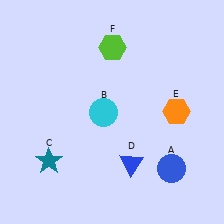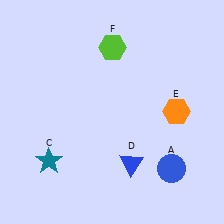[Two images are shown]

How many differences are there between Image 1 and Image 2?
There is 1 difference between the two images.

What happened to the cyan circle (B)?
The cyan circle (B) was removed in Image 2. It was in the bottom-left area of Image 1.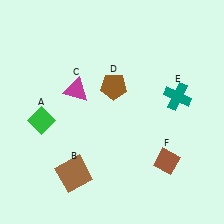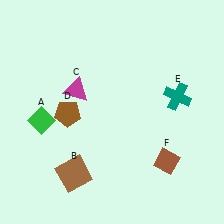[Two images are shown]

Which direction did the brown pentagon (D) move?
The brown pentagon (D) moved left.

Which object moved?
The brown pentagon (D) moved left.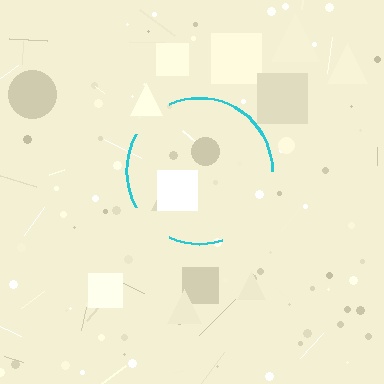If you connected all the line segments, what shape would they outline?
They would outline a circle.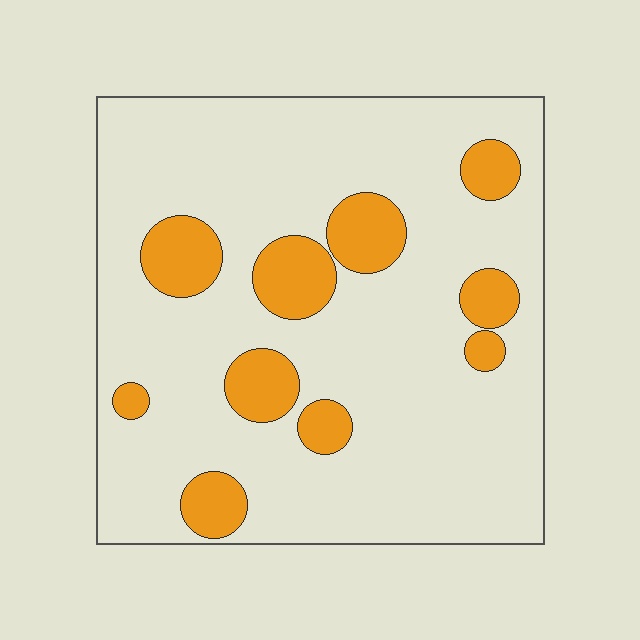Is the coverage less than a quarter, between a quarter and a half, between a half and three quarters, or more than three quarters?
Less than a quarter.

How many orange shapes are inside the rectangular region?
10.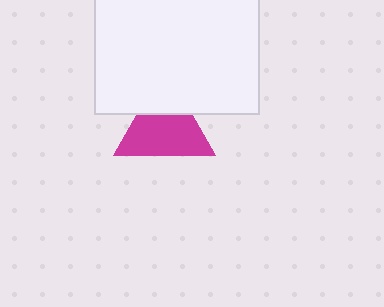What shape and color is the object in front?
The object in front is a white rectangle.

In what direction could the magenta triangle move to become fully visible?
The magenta triangle could move down. That would shift it out from behind the white rectangle entirely.